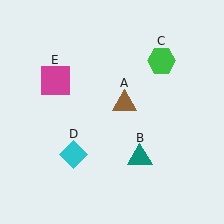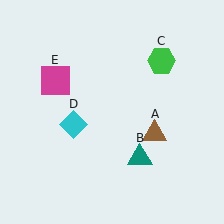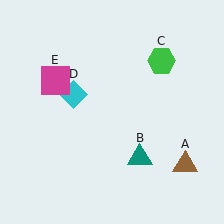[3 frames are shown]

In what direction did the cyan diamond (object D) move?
The cyan diamond (object D) moved up.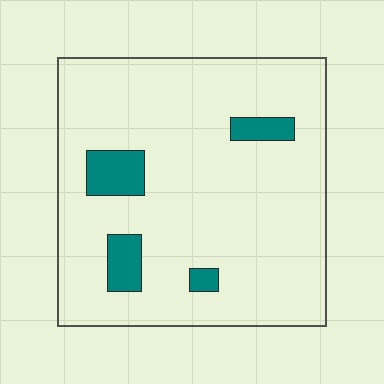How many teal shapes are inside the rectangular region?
4.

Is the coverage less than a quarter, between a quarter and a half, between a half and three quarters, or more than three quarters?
Less than a quarter.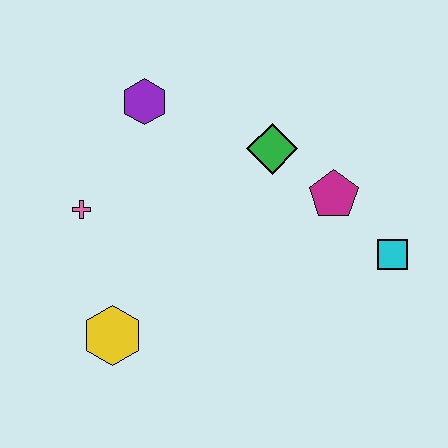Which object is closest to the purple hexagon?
The pink cross is closest to the purple hexagon.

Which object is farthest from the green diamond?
The yellow hexagon is farthest from the green diamond.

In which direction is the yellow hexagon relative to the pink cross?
The yellow hexagon is below the pink cross.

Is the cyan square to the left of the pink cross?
No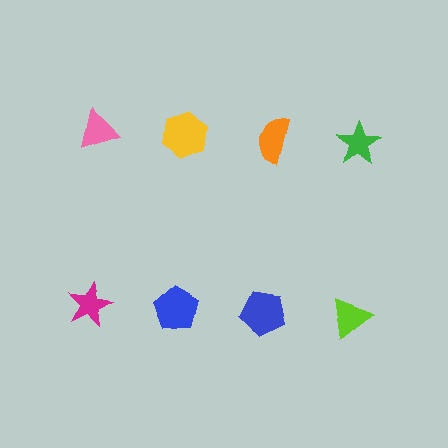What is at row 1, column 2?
A yellow hexagon.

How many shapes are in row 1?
4 shapes.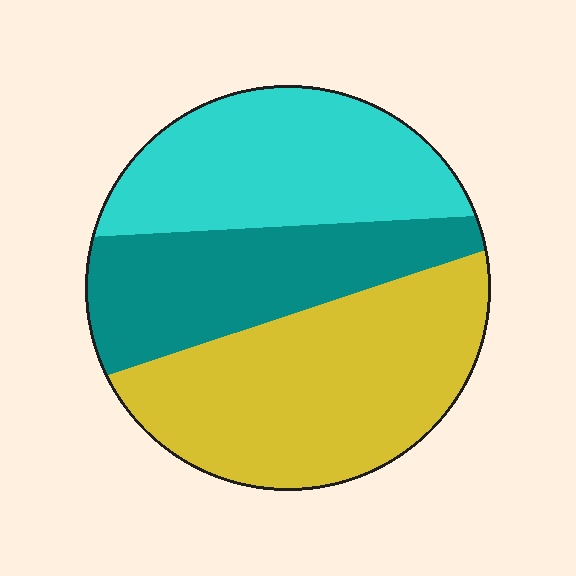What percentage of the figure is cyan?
Cyan takes up about one third (1/3) of the figure.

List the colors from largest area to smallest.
From largest to smallest: yellow, cyan, teal.